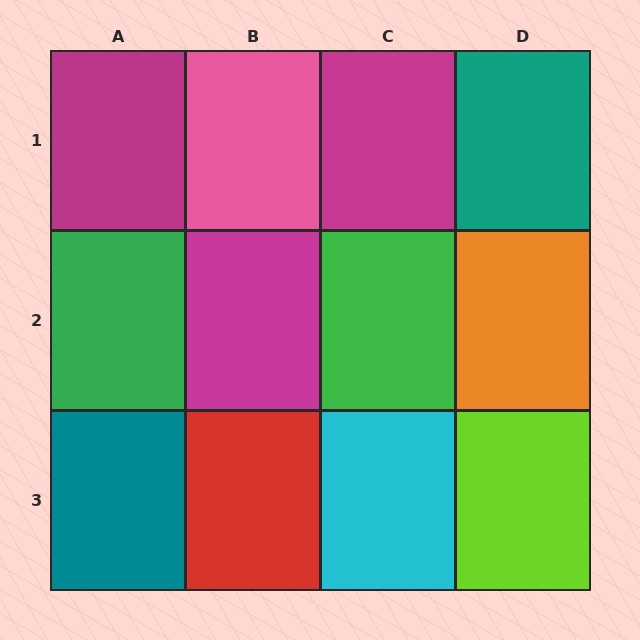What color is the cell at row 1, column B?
Pink.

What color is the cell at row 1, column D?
Teal.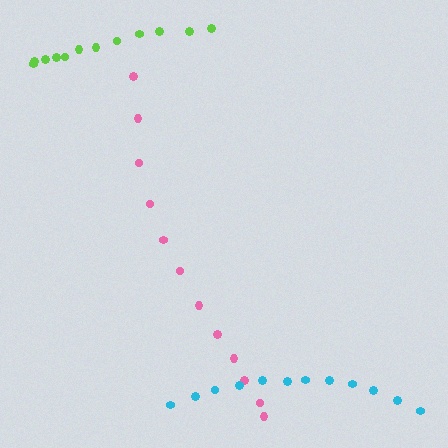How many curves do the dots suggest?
There are 3 distinct paths.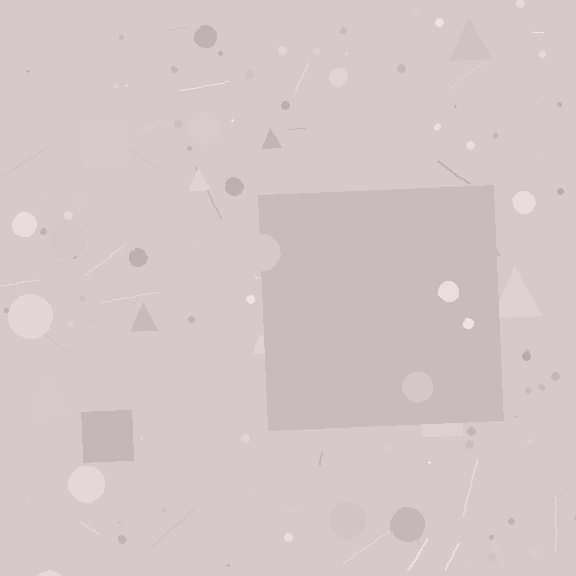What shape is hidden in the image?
A square is hidden in the image.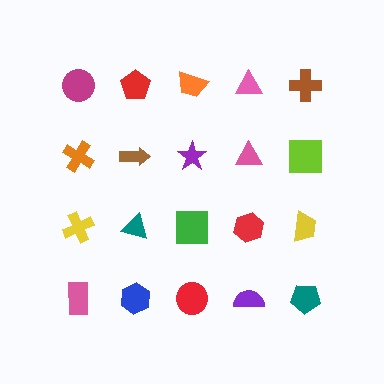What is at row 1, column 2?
A red pentagon.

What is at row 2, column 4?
A pink triangle.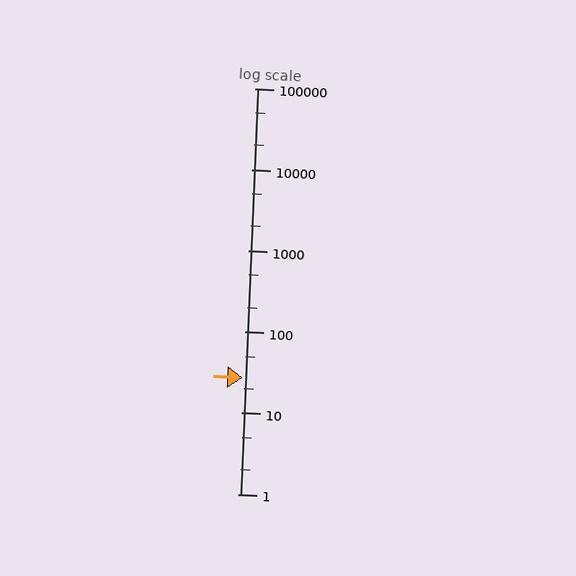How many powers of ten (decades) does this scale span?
The scale spans 5 decades, from 1 to 100000.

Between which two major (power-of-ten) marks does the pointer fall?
The pointer is between 10 and 100.